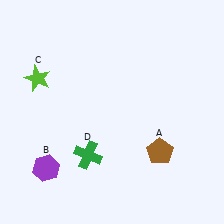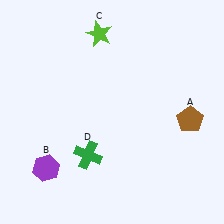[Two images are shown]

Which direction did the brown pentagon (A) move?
The brown pentagon (A) moved up.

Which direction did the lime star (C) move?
The lime star (C) moved right.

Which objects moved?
The objects that moved are: the brown pentagon (A), the lime star (C).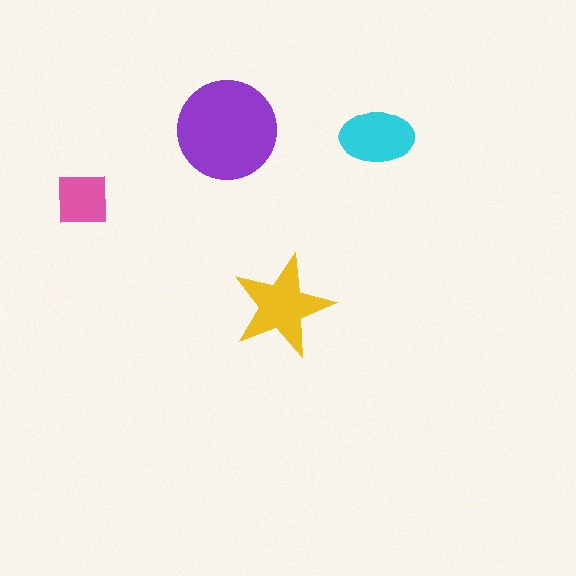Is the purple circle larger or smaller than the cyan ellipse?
Larger.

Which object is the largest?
The purple circle.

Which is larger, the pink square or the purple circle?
The purple circle.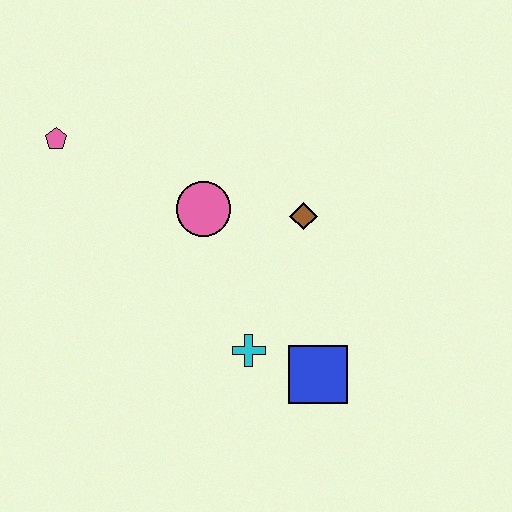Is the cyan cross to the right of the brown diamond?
No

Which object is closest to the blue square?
The cyan cross is closest to the blue square.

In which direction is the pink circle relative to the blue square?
The pink circle is above the blue square.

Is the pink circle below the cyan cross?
No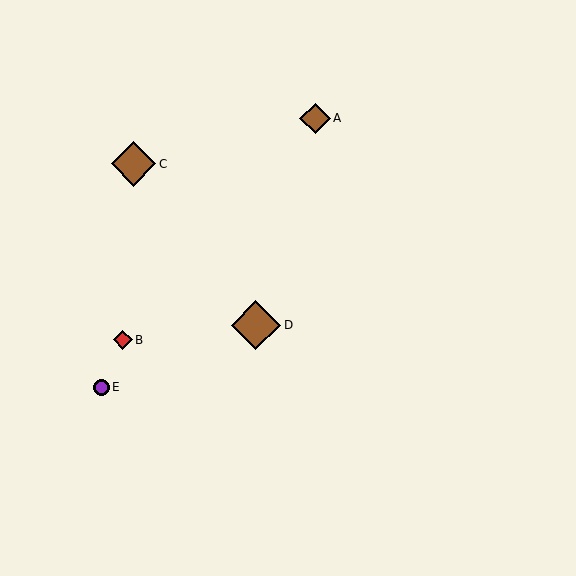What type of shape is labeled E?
Shape E is a purple circle.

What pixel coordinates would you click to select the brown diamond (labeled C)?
Click at (133, 164) to select the brown diamond C.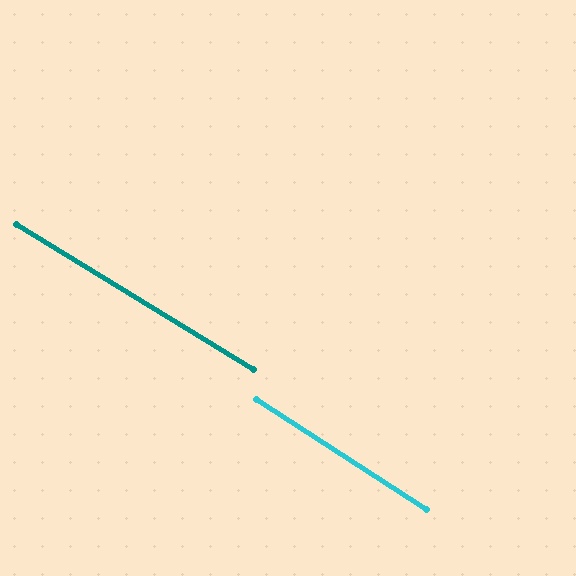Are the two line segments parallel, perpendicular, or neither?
Parallel — their directions differ by only 1.6°.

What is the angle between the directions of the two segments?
Approximately 2 degrees.